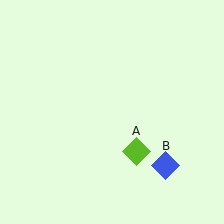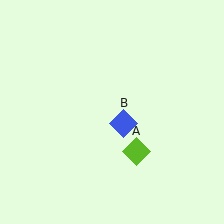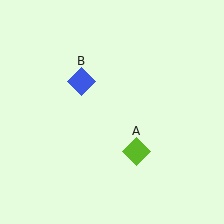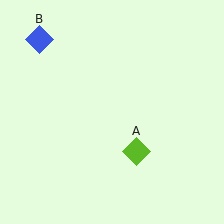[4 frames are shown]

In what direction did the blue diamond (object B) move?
The blue diamond (object B) moved up and to the left.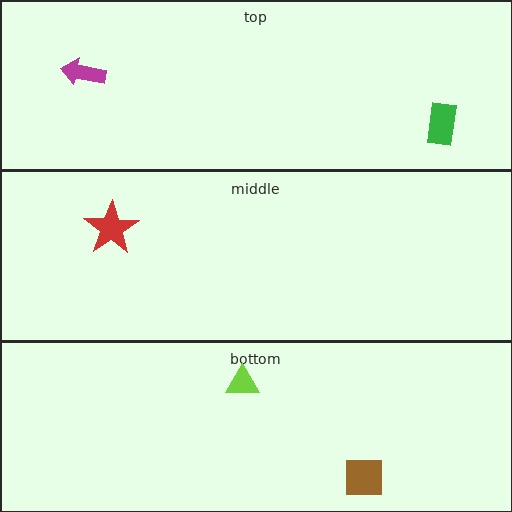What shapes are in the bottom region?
The brown square, the lime triangle.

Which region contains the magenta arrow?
The top region.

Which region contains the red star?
The middle region.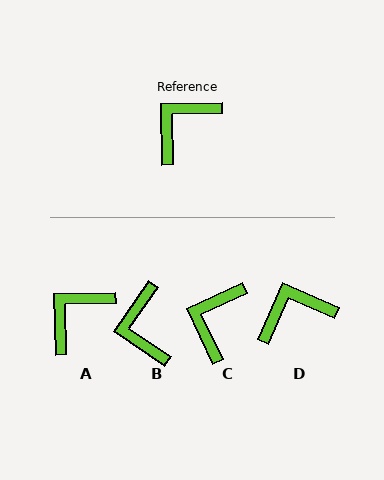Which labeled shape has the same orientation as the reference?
A.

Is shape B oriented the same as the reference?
No, it is off by about 54 degrees.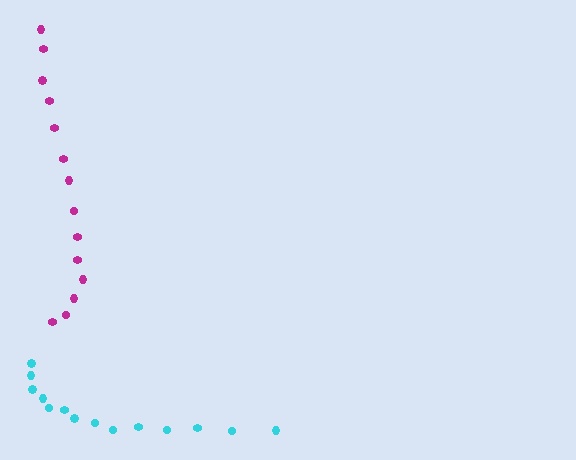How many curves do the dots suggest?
There are 2 distinct paths.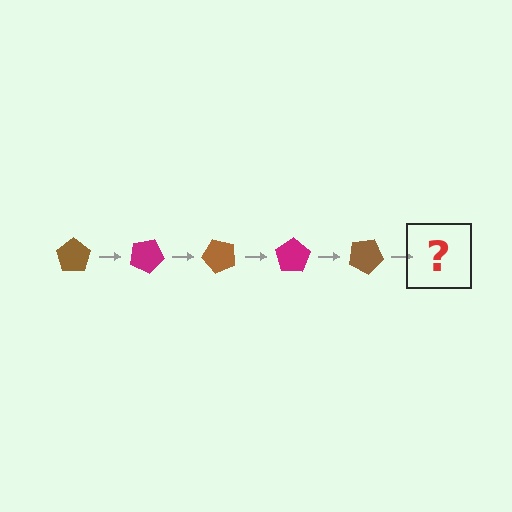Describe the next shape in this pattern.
It should be a magenta pentagon, rotated 125 degrees from the start.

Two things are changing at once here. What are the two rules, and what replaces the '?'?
The two rules are that it rotates 25 degrees each step and the color cycles through brown and magenta. The '?' should be a magenta pentagon, rotated 125 degrees from the start.